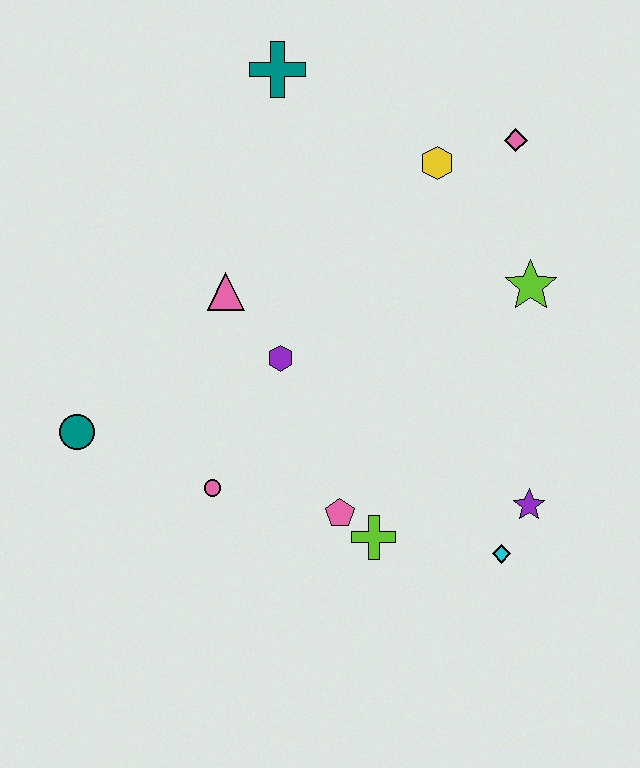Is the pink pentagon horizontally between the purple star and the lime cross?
No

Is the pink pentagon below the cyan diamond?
No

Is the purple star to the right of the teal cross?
Yes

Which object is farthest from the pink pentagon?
The teal cross is farthest from the pink pentagon.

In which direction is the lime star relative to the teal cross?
The lime star is to the right of the teal cross.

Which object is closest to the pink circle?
The pink pentagon is closest to the pink circle.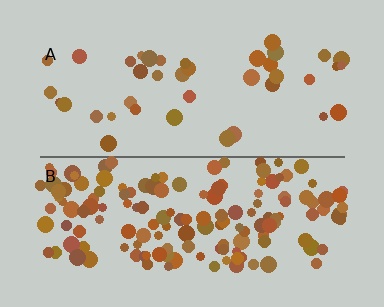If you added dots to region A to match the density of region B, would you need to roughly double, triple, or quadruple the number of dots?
Approximately quadruple.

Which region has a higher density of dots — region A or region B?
B (the bottom).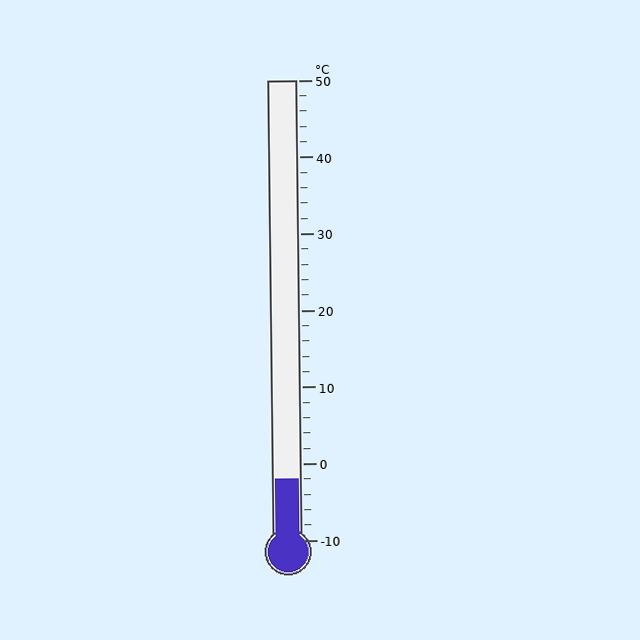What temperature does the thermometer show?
The thermometer shows approximately -2°C.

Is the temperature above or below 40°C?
The temperature is below 40°C.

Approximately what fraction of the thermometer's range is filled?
The thermometer is filled to approximately 15% of its range.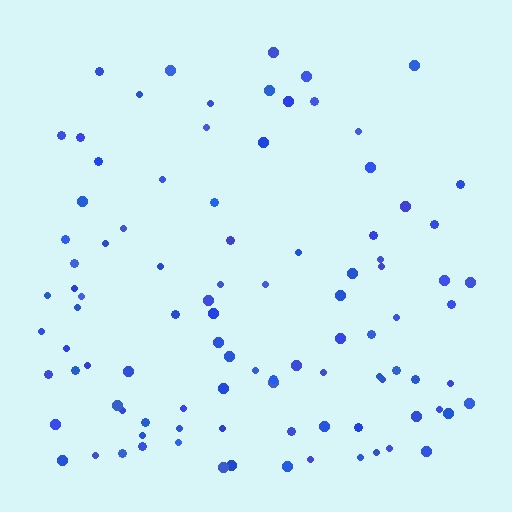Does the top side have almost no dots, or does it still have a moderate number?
Still a moderate number, just noticeably fewer than the bottom.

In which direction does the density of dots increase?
From top to bottom, with the bottom side densest.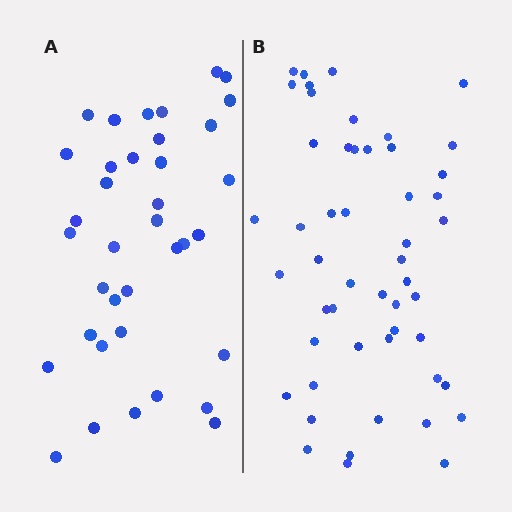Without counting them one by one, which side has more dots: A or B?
Region B (the right region) has more dots.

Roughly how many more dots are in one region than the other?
Region B has approximately 15 more dots than region A.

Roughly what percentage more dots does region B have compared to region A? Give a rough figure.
About 40% more.